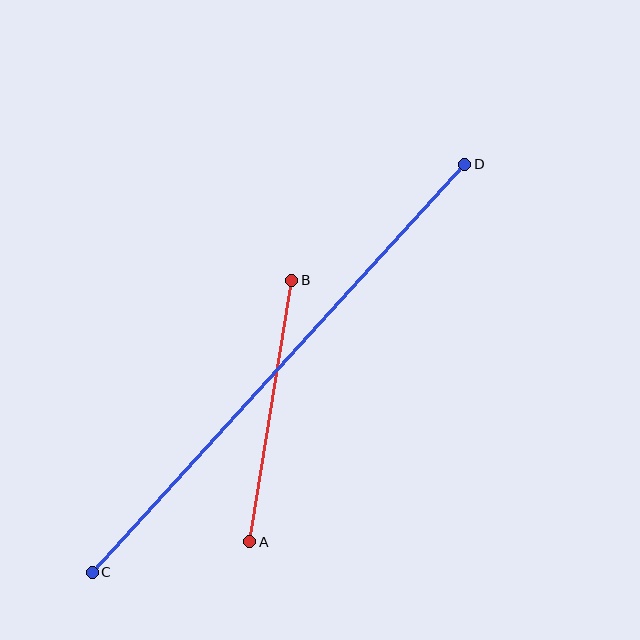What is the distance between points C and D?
The distance is approximately 552 pixels.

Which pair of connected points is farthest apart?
Points C and D are farthest apart.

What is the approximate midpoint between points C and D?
The midpoint is at approximately (278, 368) pixels.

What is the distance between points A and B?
The distance is approximately 265 pixels.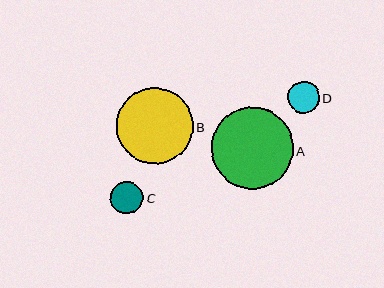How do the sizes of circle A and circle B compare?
Circle A and circle B are approximately the same size.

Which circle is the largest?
Circle A is the largest with a size of approximately 82 pixels.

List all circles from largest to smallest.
From largest to smallest: A, B, C, D.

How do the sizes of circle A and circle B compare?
Circle A and circle B are approximately the same size.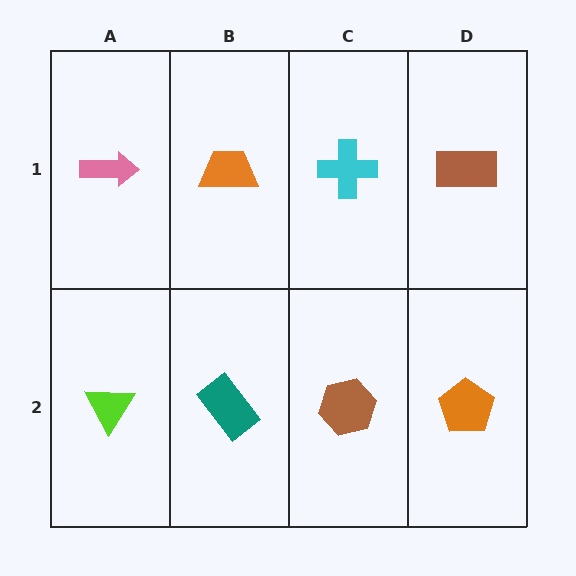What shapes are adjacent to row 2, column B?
An orange trapezoid (row 1, column B), a lime triangle (row 2, column A), a brown hexagon (row 2, column C).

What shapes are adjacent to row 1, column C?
A brown hexagon (row 2, column C), an orange trapezoid (row 1, column B), a brown rectangle (row 1, column D).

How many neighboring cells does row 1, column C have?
3.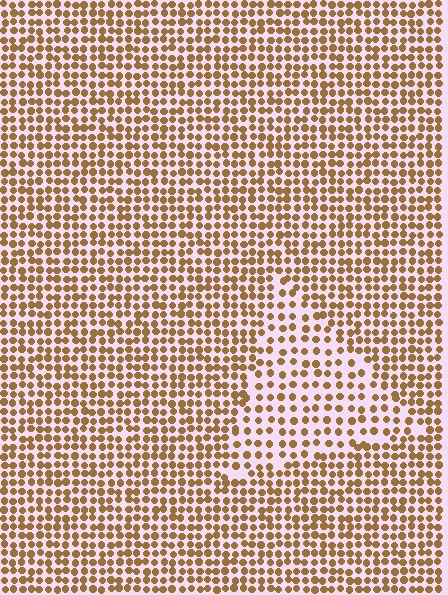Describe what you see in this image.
The image contains small brown elements arranged at two different densities. A triangle-shaped region is visible where the elements are less densely packed than the surrounding area.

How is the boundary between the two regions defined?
The boundary is defined by a change in element density (approximately 1.7x ratio). All elements are the same color, size, and shape.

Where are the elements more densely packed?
The elements are more densely packed outside the triangle boundary.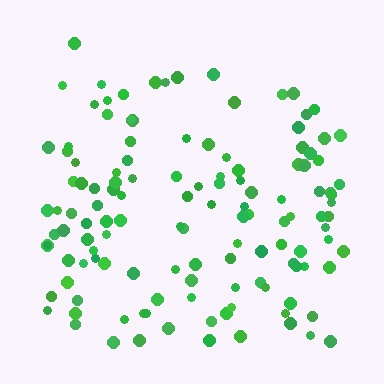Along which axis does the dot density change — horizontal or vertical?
Vertical.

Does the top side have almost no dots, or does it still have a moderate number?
Still a moderate number, just noticeably fewer than the bottom.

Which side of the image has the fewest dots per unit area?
The top.